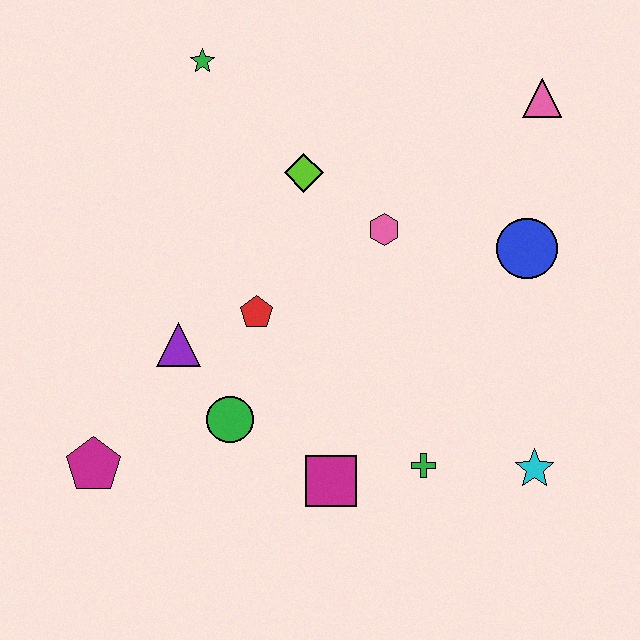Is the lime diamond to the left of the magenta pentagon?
No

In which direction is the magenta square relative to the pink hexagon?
The magenta square is below the pink hexagon.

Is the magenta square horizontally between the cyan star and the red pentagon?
Yes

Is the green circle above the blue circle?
No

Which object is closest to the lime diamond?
The pink hexagon is closest to the lime diamond.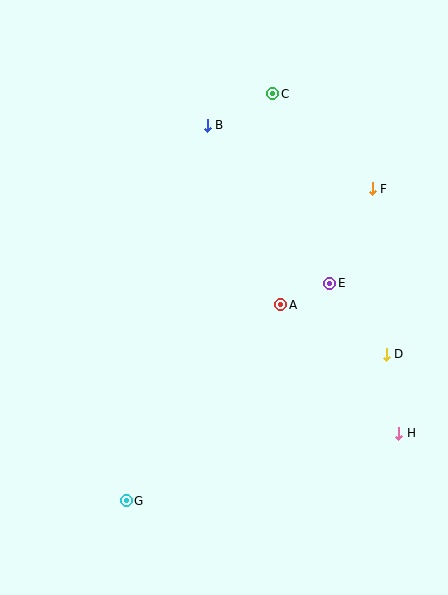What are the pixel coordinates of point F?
Point F is at (372, 189).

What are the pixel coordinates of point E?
Point E is at (330, 283).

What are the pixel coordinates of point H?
Point H is at (399, 433).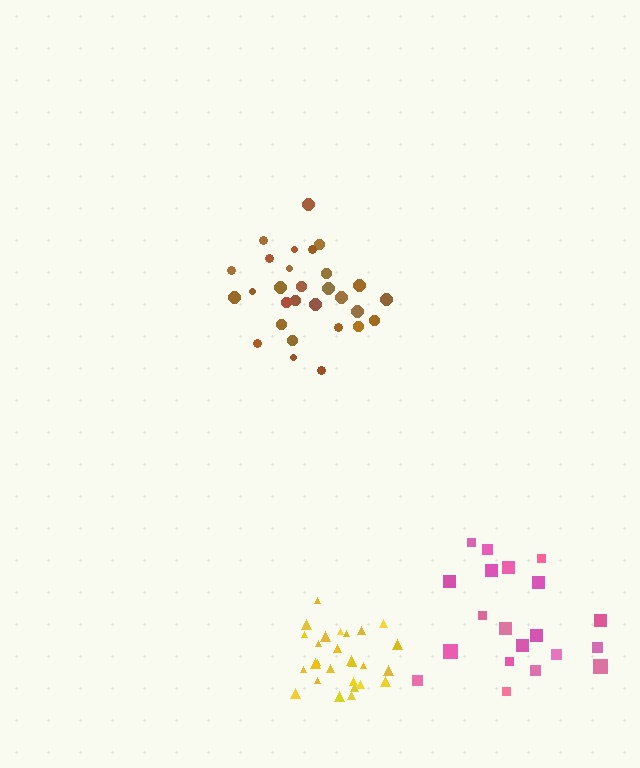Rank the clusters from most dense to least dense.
yellow, brown, pink.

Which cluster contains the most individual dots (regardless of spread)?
Brown (30).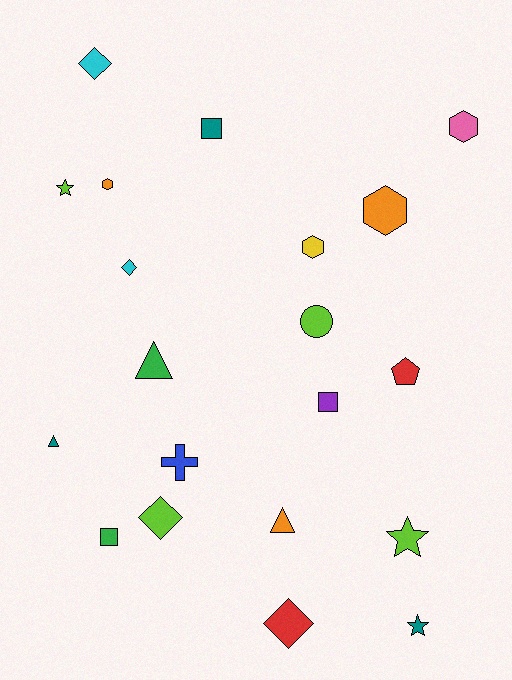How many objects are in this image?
There are 20 objects.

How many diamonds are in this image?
There are 4 diamonds.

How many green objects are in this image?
There are 2 green objects.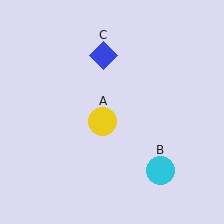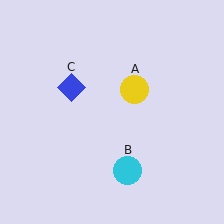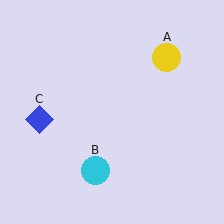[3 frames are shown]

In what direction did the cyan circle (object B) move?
The cyan circle (object B) moved left.